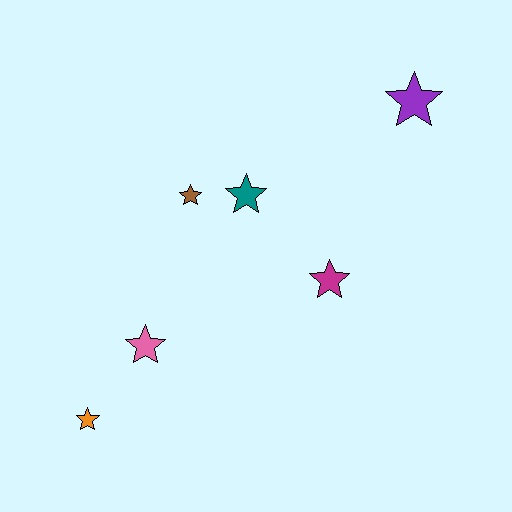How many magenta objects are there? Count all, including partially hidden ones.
There is 1 magenta object.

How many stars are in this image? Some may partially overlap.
There are 6 stars.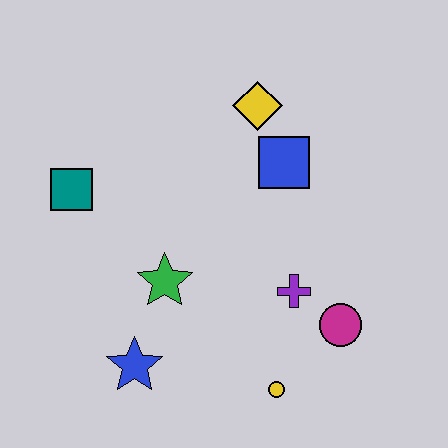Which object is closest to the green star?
The blue star is closest to the green star.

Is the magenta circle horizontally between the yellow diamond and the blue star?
No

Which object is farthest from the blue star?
The yellow diamond is farthest from the blue star.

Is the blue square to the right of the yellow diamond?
Yes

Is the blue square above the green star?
Yes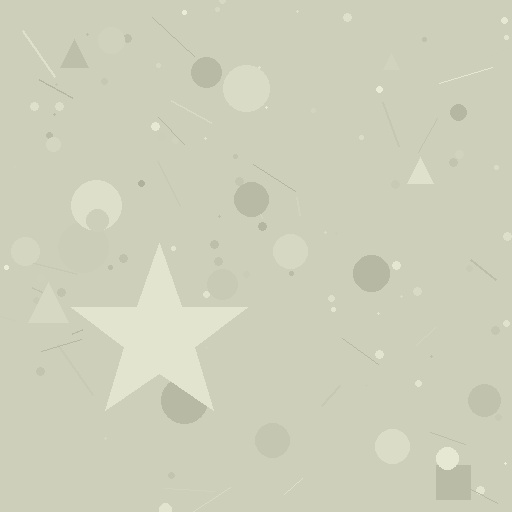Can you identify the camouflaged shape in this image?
The camouflaged shape is a star.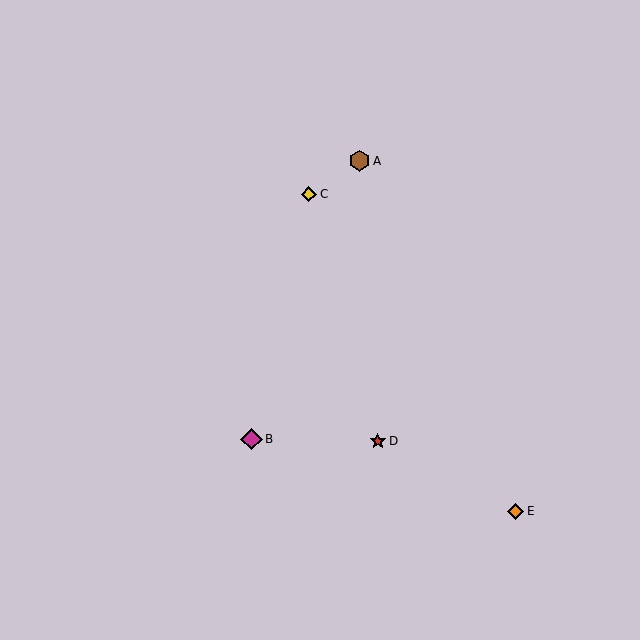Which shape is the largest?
The magenta diamond (labeled B) is the largest.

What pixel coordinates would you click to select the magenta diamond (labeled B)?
Click at (251, 439) to select the magenta diamond B.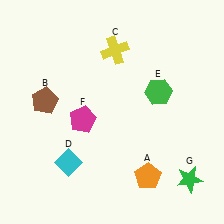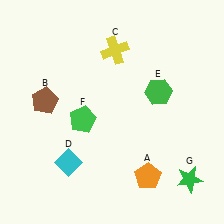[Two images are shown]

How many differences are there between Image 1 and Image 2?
There is 1 difference between the two images.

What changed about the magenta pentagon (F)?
In Image 1, F is magenta. In Image 2, it changed to green.